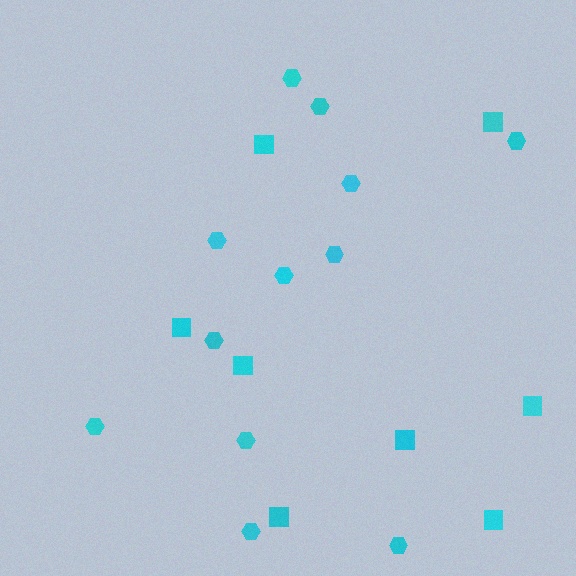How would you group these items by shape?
There are 2 groups: one group of hexagons (12) and one group of squares (8).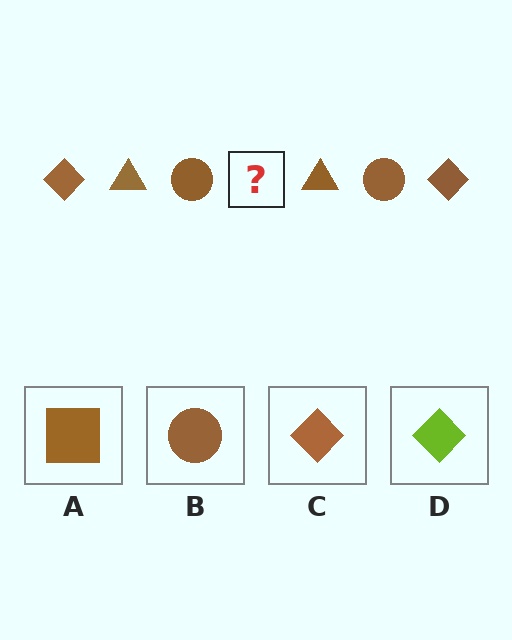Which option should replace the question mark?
Option C.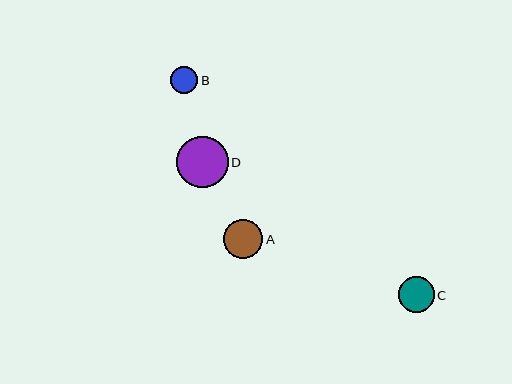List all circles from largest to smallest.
From largest to smallest: D, A, C, B.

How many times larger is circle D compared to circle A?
Circle D is approximately 1.3 times the size of circle A.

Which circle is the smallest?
Circle B is the smallest with a size of approximately 27 pixels.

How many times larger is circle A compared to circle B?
Circle A is approximately 1.5 times the size of circle B.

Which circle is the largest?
Circle D is the largest with a size of approximately 52 pixels.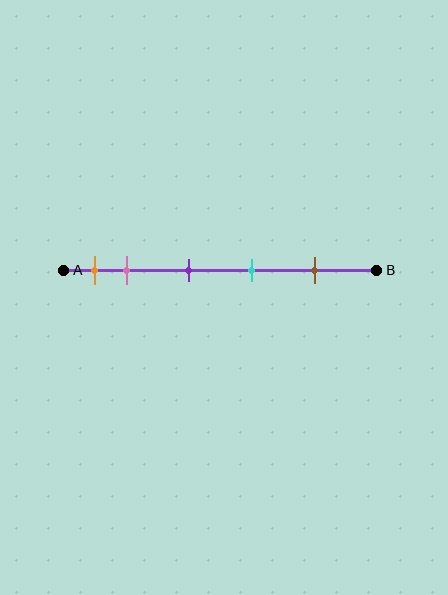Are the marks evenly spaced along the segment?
No, the marks are not evenly spaced.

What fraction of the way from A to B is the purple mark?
The purple mark is approximately 40% (0.4) of the way from A to B.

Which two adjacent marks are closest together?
The orange and pink marks are the closest adjacent pair.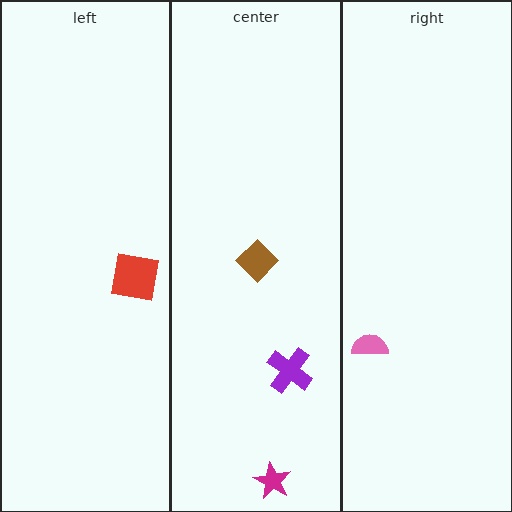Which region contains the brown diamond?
The center region.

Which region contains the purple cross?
The center region.